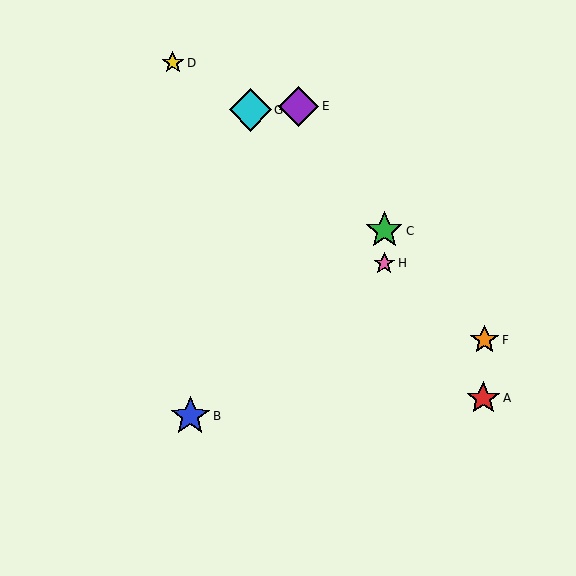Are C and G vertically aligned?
No, C is at x≈384 and G is at x≈250.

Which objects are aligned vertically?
Objects C, H are aligned vertically.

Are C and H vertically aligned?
Yes, both are at x≈384.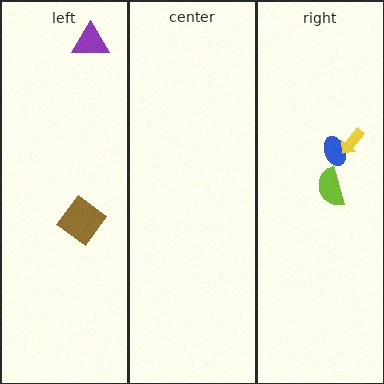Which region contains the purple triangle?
The left region.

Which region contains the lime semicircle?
The right region.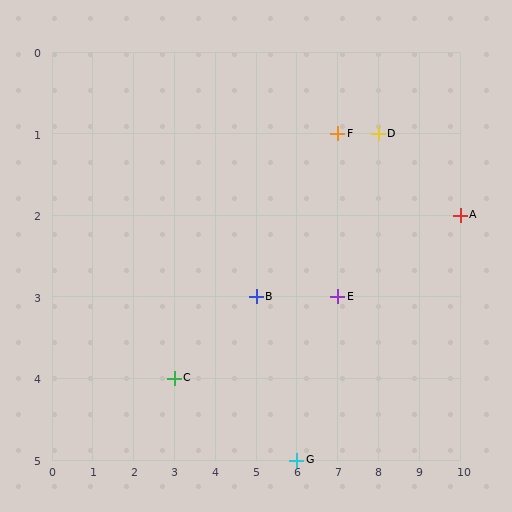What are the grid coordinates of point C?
Point C is at grid coordinates (3, 4).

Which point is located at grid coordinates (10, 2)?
Point A is at (10, 2).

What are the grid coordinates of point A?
Point A is at grid coordinates (10, 2).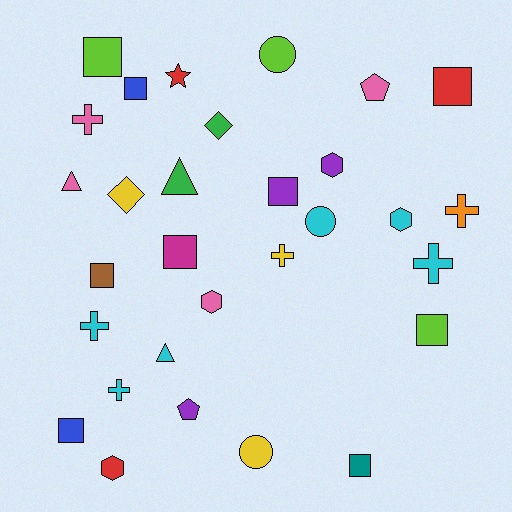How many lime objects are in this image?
There are 3 lime objects.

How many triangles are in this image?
There are 3 triangles.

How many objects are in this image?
There are 30 objects.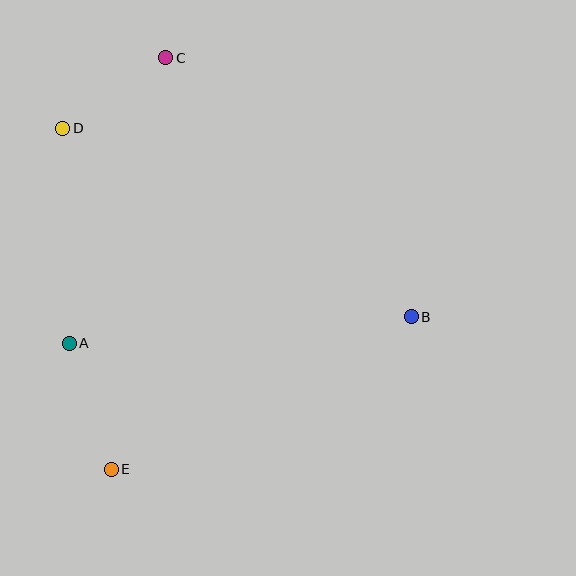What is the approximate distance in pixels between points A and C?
The distance between A and C is approximately 302 pixels.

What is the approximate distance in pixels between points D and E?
The distance between D and E is approximately 344 pixels.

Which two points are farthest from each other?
Points C and E are farthest from each other.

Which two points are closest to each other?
Points C and D are closest to each other.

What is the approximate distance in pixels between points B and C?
The distance between B and C is approximately 357 pixels.